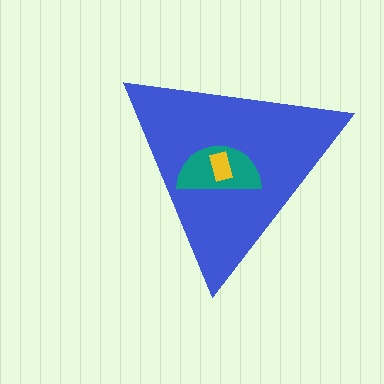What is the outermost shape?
The blue triangle.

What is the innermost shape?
The yellow rectangle.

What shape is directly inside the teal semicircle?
The yellow rectangle.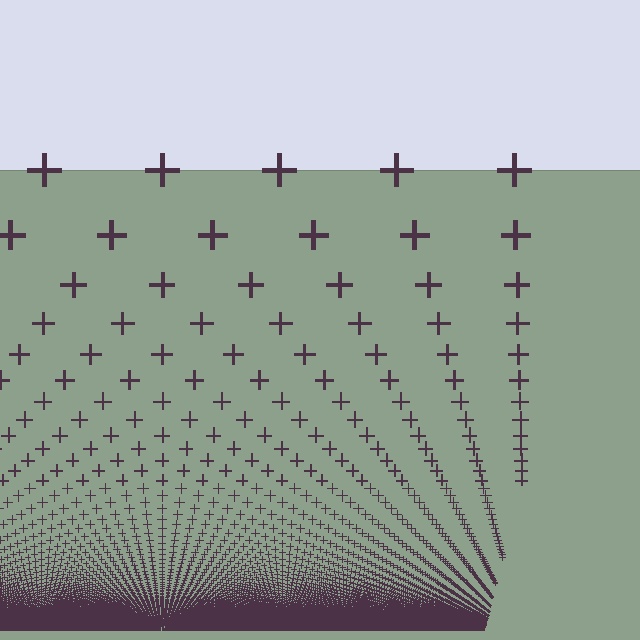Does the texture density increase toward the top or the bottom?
Density increases toward the bottom.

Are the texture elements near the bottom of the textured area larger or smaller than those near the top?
Smaller. The gradient is inverted — elements near the bottom are smaller and denser.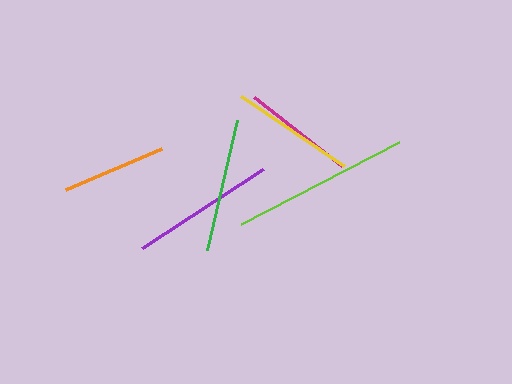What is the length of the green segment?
The green segment is approximately 133 pixels long.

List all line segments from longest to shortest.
From longest to shortest: lime, purple, green, yellow, magenta, orange.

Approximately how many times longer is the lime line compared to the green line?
The lime line is approximately 1.3 times the length of the green line.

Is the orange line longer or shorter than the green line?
The green line is longer than the orange line.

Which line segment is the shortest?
The orange line is the shortest at approximately 105 pixels.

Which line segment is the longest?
The lime line is the longest at approximately 179 pixels.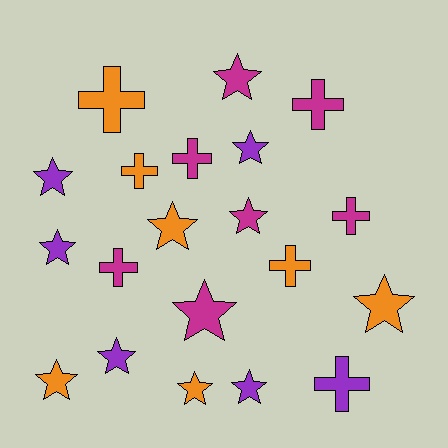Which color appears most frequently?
Magenta, with 7 objects.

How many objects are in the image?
There are 20 objects.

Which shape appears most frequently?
Star, with 12 objects.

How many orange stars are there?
There are 4 orange stars.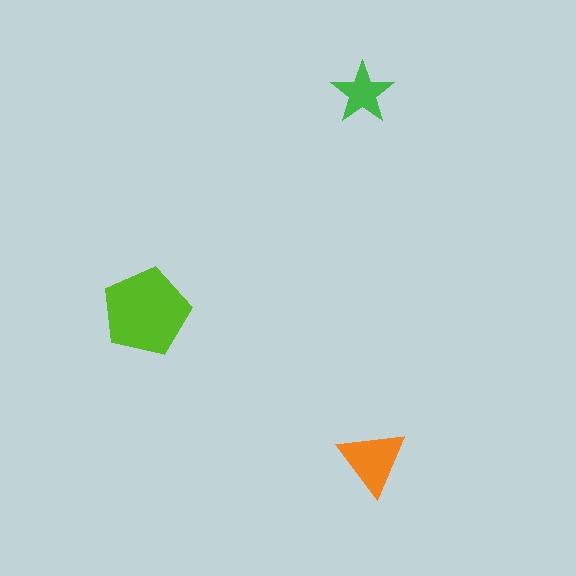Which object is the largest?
The lime pentagon.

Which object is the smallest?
The green star.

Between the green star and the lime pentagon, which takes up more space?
The lime pentagon.